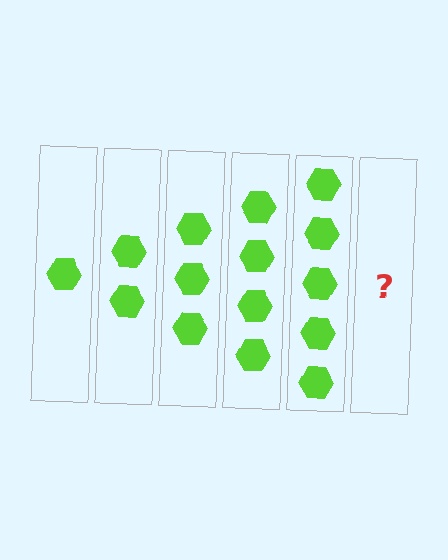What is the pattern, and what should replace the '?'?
The pattern is that each step adds one more hexagon. The '?' should be 6 hexagons.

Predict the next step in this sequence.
The next step is 6 hexagons.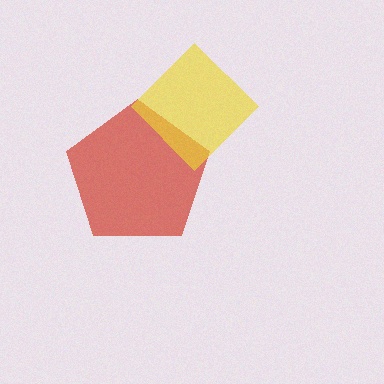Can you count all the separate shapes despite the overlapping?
Yes, there are 2 separate shapes.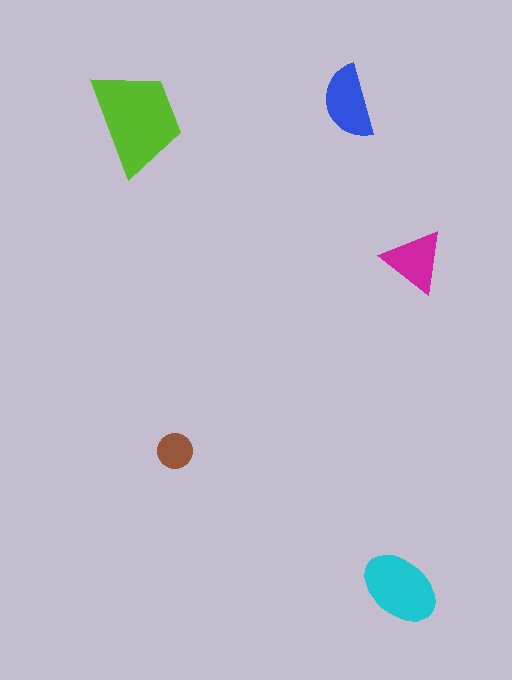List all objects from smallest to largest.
The brown circle, the magenta triangle, the blue semicircle, the cyan ellipse, the lime trapezoid.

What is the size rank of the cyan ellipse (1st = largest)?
2nd.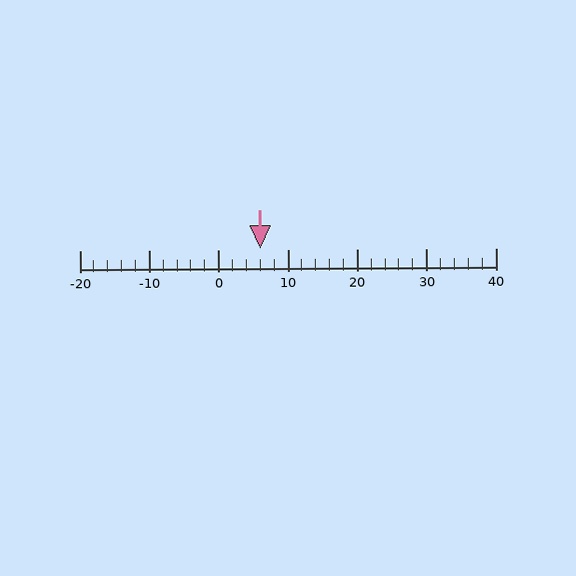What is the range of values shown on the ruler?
The ruler shows values from -20 to 40.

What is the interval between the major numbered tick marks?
The major tick marks are spaced 10 units apart.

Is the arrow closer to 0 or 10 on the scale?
The arrow is closer to 10.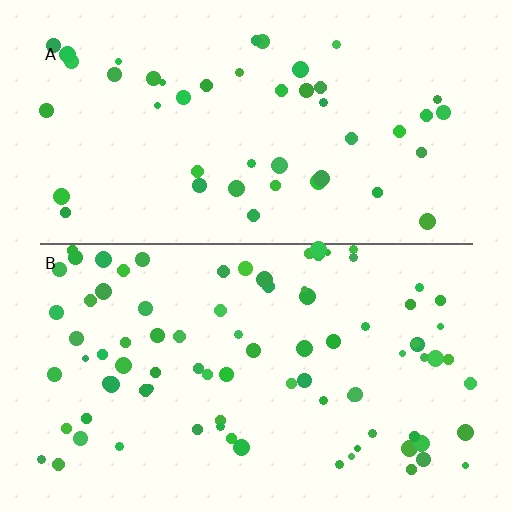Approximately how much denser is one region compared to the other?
Approximately 1.9× — region B over region A.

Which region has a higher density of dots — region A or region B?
B (the bottom).